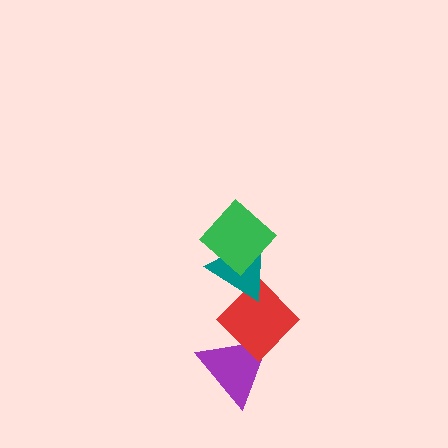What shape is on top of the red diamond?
The teal triangle is on top of the red diamond.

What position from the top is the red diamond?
The red diamond is 3rd from the top.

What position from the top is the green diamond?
The green diamond is 1st from the top.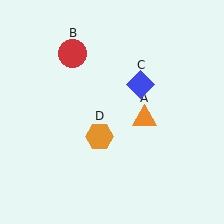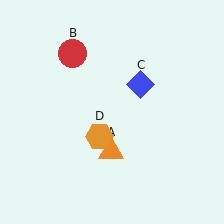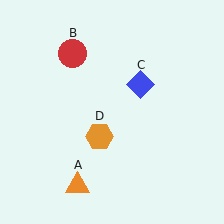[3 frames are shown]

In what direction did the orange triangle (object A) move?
The orange triangle (object A) moved down and to the left.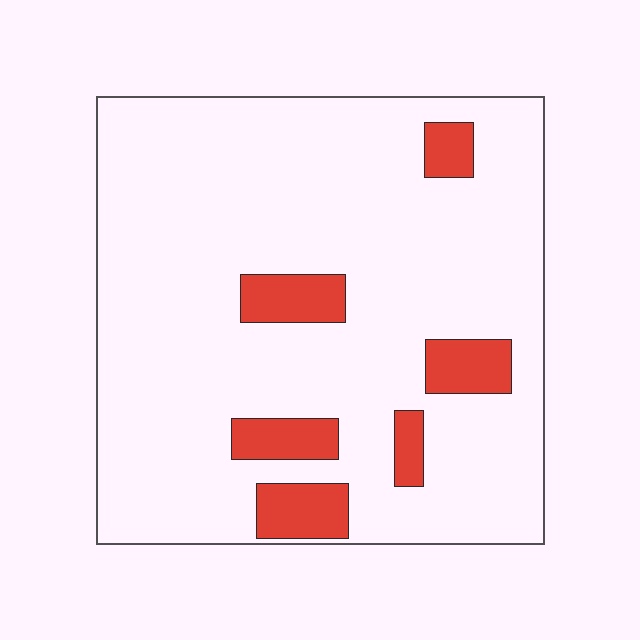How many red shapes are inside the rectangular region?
6.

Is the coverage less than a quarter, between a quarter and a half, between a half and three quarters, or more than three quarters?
Less than a quarter.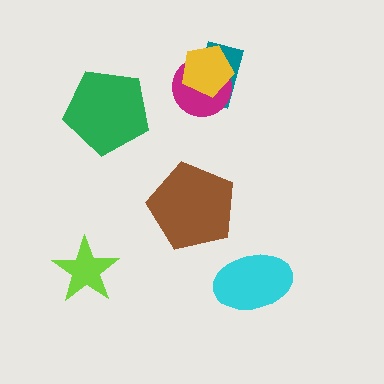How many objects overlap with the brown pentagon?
0 objects overlap with the brown pentagon.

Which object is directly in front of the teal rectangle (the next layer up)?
The magenta circle is directly in front of the teal rectangle.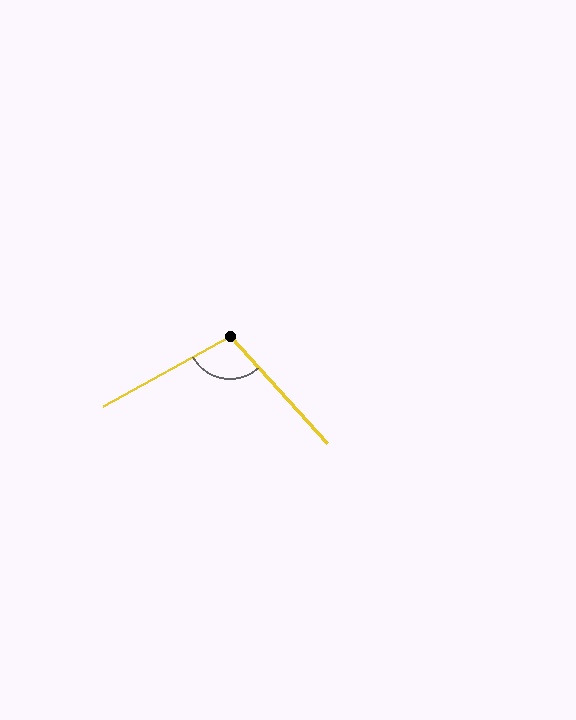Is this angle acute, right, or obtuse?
It is obtuse.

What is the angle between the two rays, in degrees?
Approximately 104 degrees.